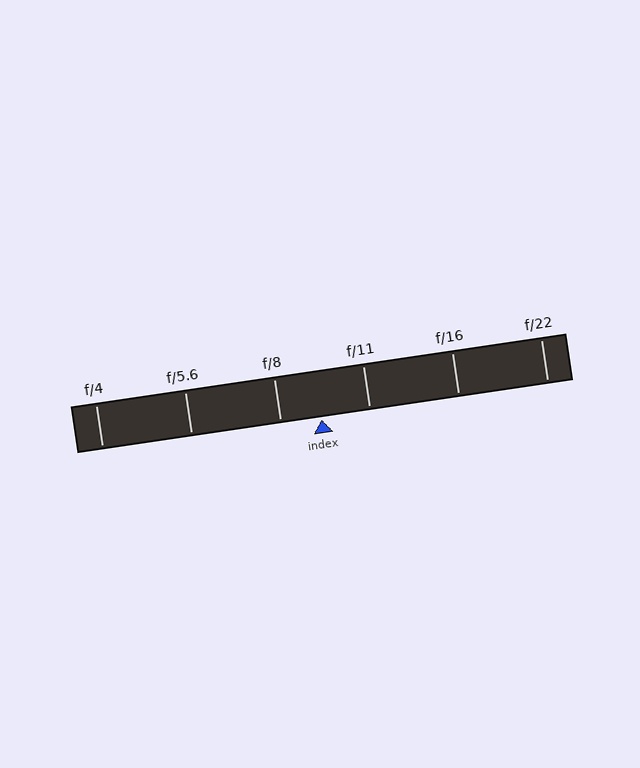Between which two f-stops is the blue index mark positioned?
The index mark is between f/8 and f/11.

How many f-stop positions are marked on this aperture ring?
There are 6 f-stop positions marked.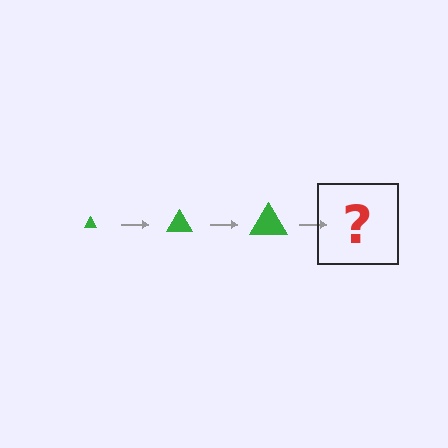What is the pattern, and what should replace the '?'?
The pattern is that the triangle gets progressively larger each step. The '?' should be a green triangle, larger than the previous one.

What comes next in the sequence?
The next element should be a green triangle, larger than the previous one.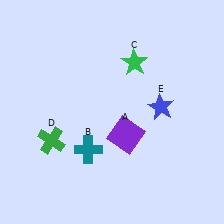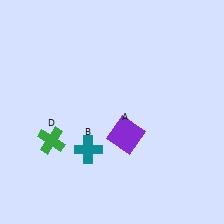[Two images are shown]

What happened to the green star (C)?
The green star (C) was removed in Image 2. It was in the top-right area of Image 1.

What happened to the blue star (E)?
The blue star (E) was removed in Image 2. It was in the top-right area of Image 1.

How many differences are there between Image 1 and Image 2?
There are 2 differences between the two images.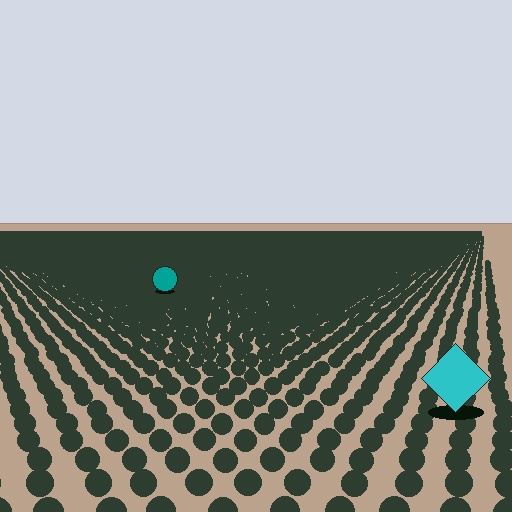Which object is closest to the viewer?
The cyan diamond is closest. The texture marks near it are larger and more spread out.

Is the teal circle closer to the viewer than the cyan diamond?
No. The cyan diamond is closer — you can tell from the texture gradient: the ground texture is coarser near it.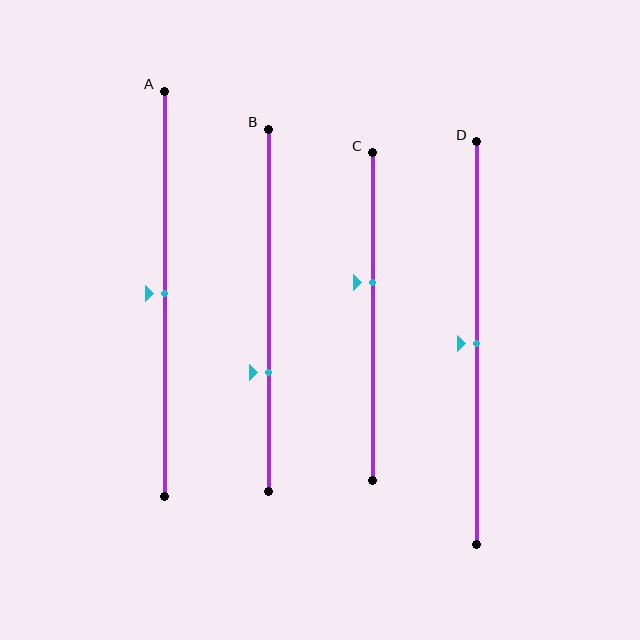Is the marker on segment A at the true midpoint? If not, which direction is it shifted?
Yes, the marker on segment A is at the true midpoint.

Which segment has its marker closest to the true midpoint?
Segment A has its marker closest to the true midpoint.